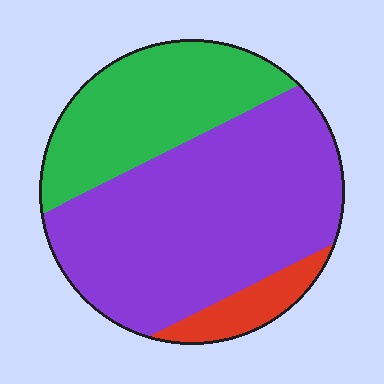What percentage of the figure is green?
Green covers about 30% of the figure.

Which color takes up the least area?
Red, at roughly 10%.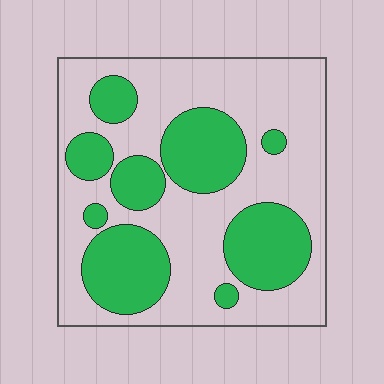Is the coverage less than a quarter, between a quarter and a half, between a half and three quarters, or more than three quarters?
Between a quarter and a half.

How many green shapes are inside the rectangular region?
9.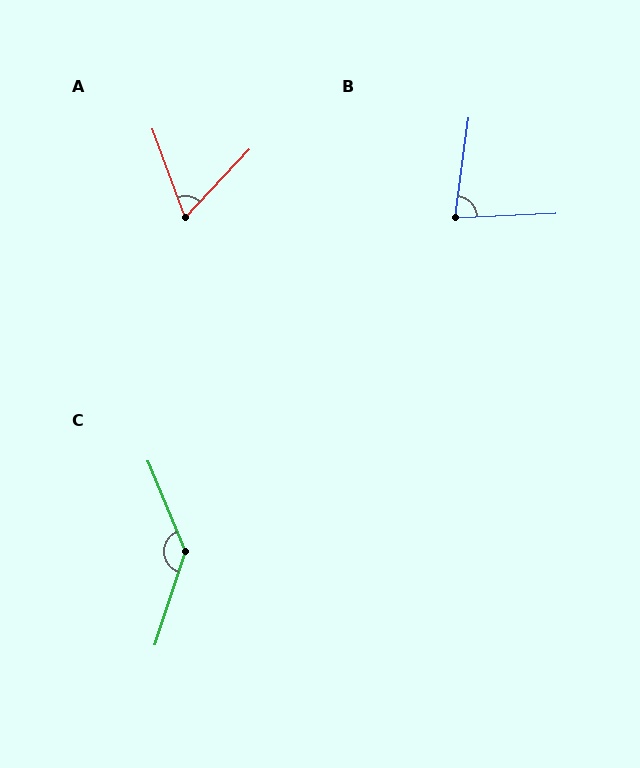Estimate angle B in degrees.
Approximately 80 degrees.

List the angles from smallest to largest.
A (63°), B (80°), C (139°).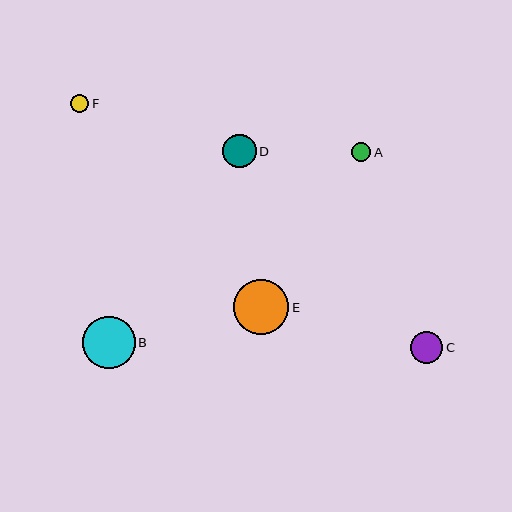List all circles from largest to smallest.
From largest to smallest: E, B, D, C, A, F.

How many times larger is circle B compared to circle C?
Circle B is approximately 1.6 times the size of circle C.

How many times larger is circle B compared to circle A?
Circle B is approximately 2.8 times the size of circle A.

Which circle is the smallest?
Circle F is the smallest with a size of approximately 18 pixels.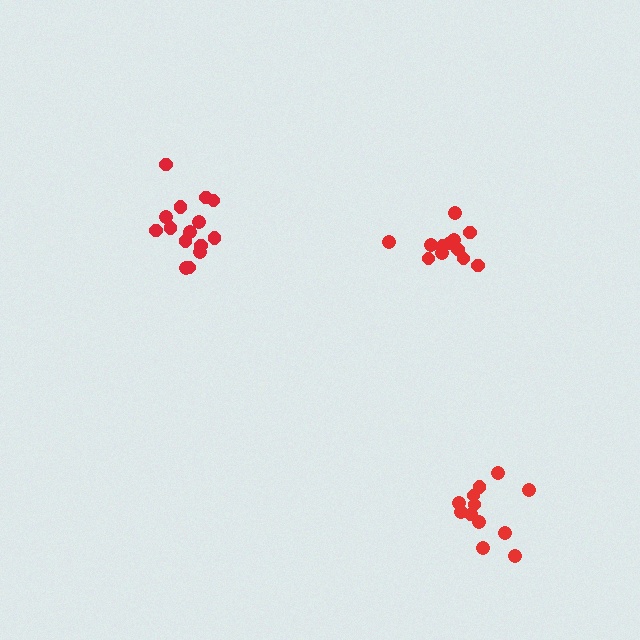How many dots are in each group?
Group 1: 12 dots, Group 2: 15 dots, Group 3: 12 dots (39 total).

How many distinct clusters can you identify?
There are 3 distinct clusters.